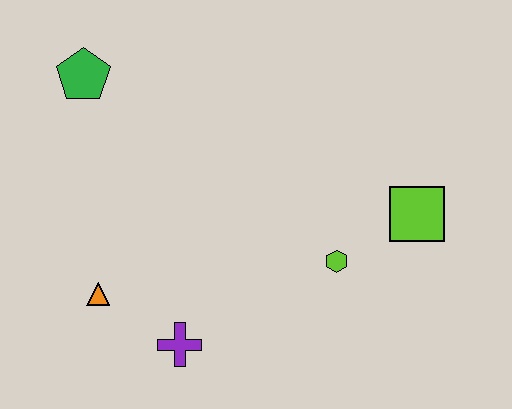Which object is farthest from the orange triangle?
The lime square is farthest from the orange triangle.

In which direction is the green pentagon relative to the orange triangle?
The green pentagon is above the orange triangle.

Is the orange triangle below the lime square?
Yes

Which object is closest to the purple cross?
The orange triangle is closest to the purple cross.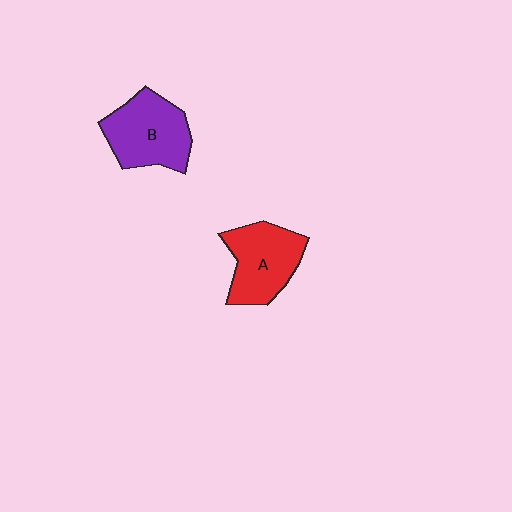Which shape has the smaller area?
Shape A (red).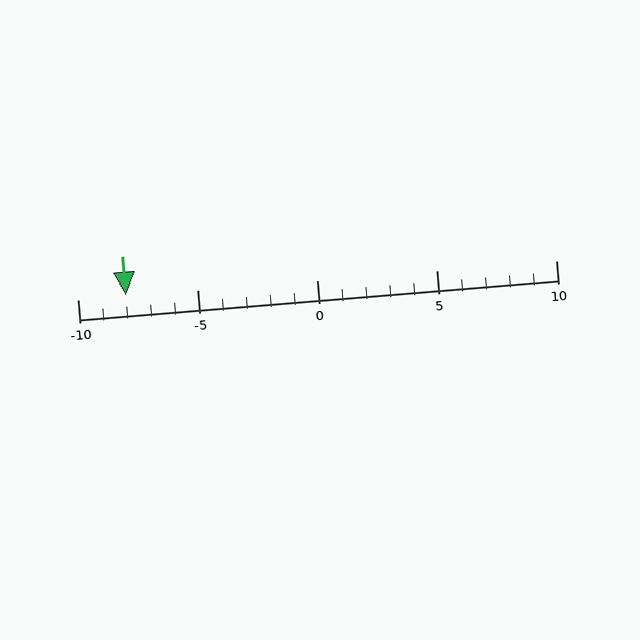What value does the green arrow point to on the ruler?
The green arrow points to approximately -8.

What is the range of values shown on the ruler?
The ruler shows values from -10 to 10.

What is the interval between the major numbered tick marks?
The major tick marks are spaced 5 units apart.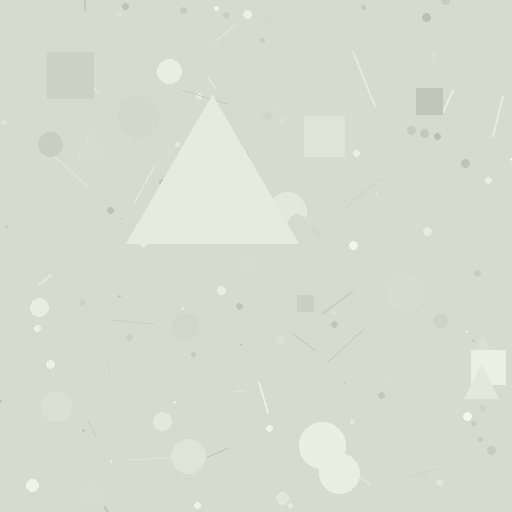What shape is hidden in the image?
A triangle is hidden in the image.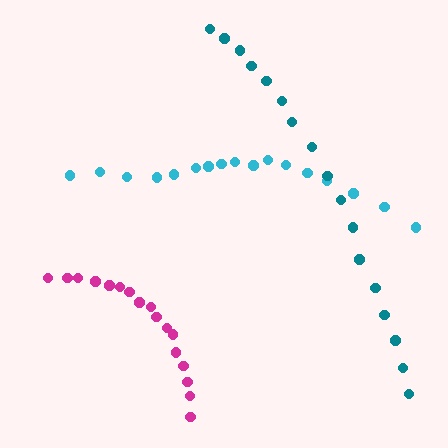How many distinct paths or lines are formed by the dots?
There are 3 distinct paths.